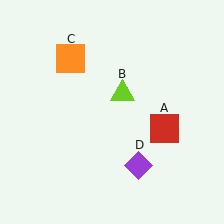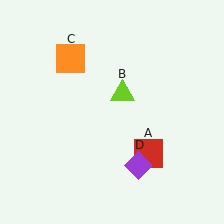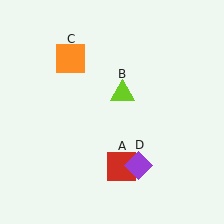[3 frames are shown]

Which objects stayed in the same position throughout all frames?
Lime triangle (object B) and orange square (object C) and purple diamond (object D) remained stationary.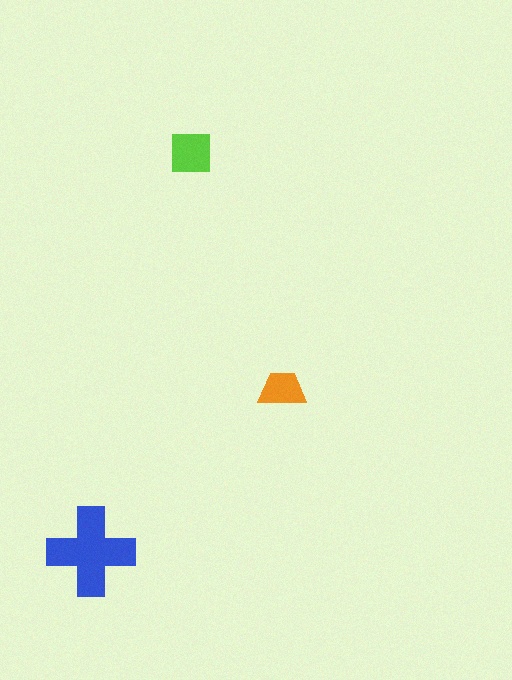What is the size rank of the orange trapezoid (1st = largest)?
3rd.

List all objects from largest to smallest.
The blue cross, the lime square, the orange trapezoid.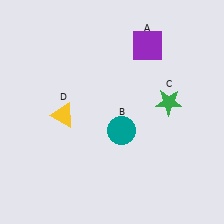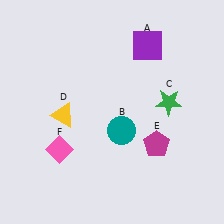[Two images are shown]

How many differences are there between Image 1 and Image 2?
There are 2 differences between the two images.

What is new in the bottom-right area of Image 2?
A magenta pentagon (E) was added in the bottom-right area of Image 2.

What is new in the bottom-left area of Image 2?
A pink diamond (F) was added in the bottom-left area of Image 2.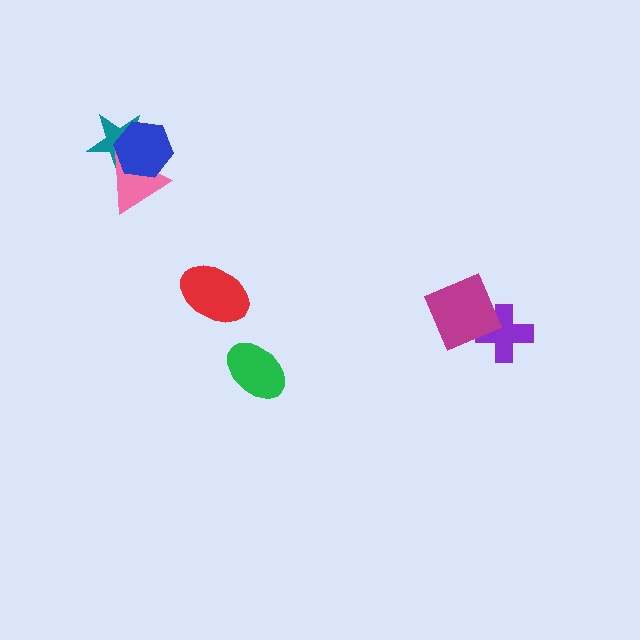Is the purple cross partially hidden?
Yes, it is partially covered by another shape.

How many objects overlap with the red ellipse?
0 objects overlap with the red ellipse.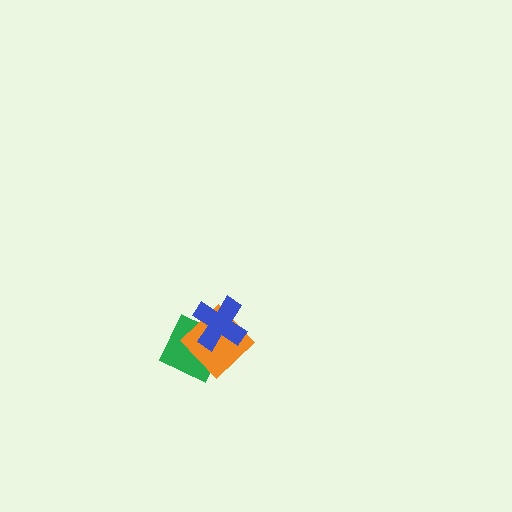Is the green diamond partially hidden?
Yes, it is partially covered by another shape.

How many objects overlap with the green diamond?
2 objects overlap with the green diamond.